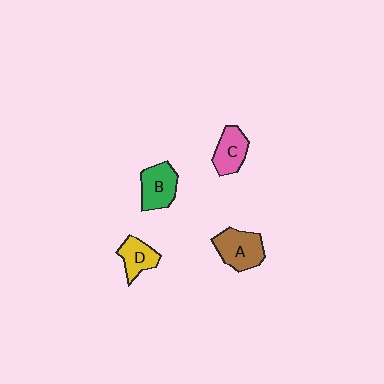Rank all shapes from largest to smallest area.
From largest to smallest: A (brown), B (green), C (pink), D (yellow).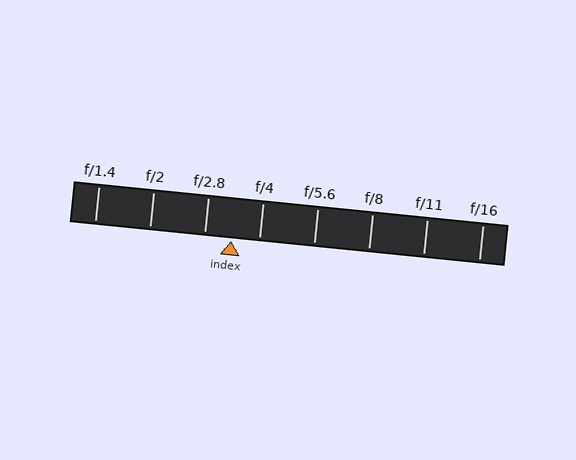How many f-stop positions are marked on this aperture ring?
There are 8 f-stop positions marked.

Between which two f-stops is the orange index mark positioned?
The index mark is between f/2.8 and f/4.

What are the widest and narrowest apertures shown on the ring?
The widest aperture shown is f/1.4 and the narrowest is f/16.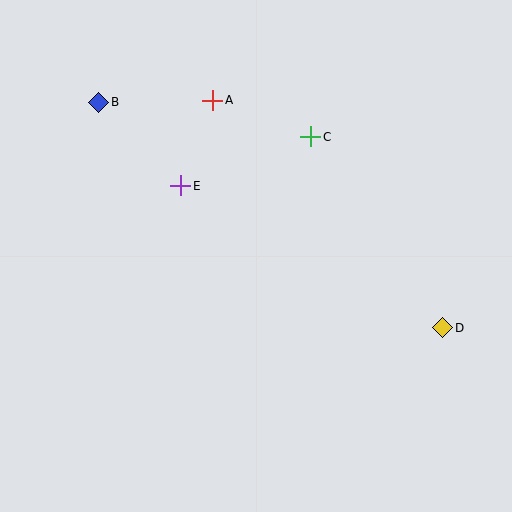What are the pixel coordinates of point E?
Point E is at (181, 186).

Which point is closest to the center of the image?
Point E at (181, 186) is closest to the center.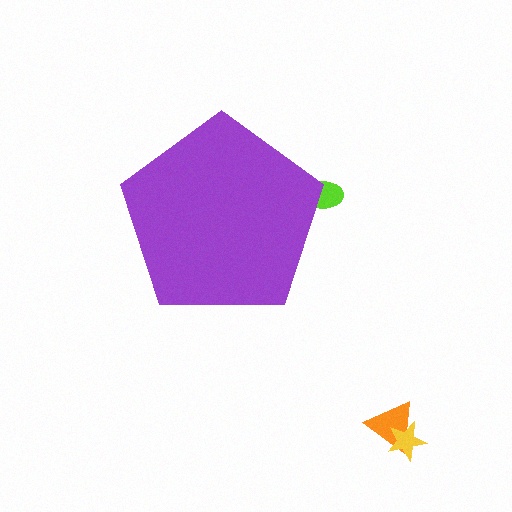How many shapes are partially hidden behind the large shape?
1 shape is partially hidden.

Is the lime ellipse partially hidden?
Yes, the lime ellipse is partially hidden behind the purple pentagon.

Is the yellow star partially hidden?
No, the yellow star is fully visible.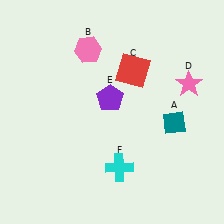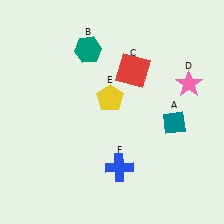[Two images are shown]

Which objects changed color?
B changed from pink to teal. E changed from purple to yellow. F changed from cyan to blue.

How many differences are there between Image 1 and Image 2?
There are 3 differences between the two images.